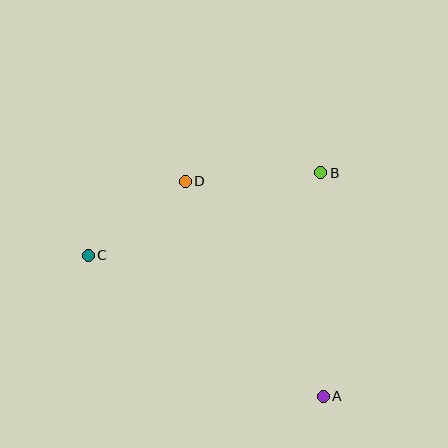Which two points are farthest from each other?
Points A and C are farthest from each other.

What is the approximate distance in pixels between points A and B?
The distance between A and B is approximately 223 pixels.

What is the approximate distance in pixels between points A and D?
The distance between A and D is approximately 255 pixels.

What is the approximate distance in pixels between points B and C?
The distance between B and C is approximately 246 pixels.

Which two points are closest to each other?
Points C and D are closest to each other.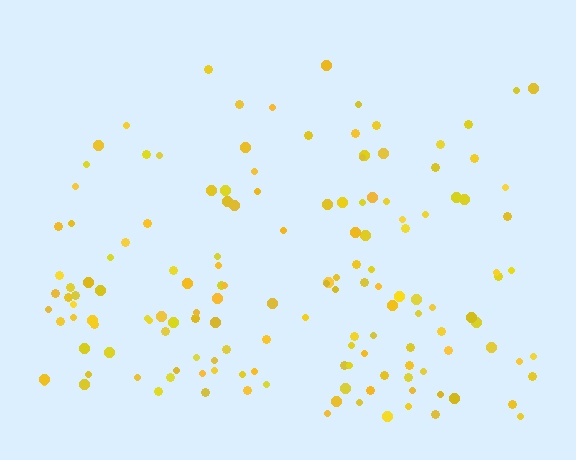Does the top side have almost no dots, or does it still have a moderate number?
Still a moderate number, just noticeably fewer than the bottom.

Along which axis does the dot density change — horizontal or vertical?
Vertical.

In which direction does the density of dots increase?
From top to bottom, with the bottom side densest.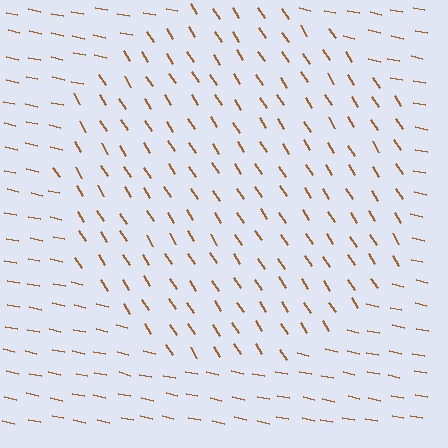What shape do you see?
I see a circle.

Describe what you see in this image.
The image is filled with small brown line segments. A circle region in the image has lines oriented differently from the surrounding lines, creating a visible texture boundary.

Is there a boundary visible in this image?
Yes, there is a texture boundary formed by a change in line orientation.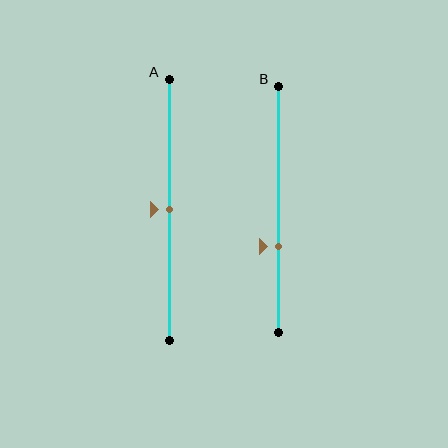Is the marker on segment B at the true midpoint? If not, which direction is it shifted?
No, the marker on segment B is shifted downward by about 15% of the segment length.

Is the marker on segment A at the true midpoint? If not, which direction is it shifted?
Yes, the marker on segment A is at the true midpoint.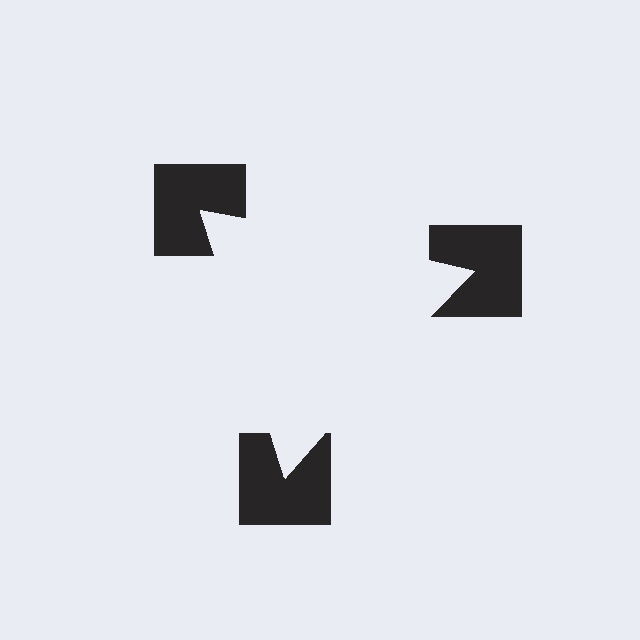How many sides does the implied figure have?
3 sides.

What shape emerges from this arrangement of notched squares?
An illusory triangle — its edges are inferred from the aligned wedge cuts in the notched squares, not physically drawn.